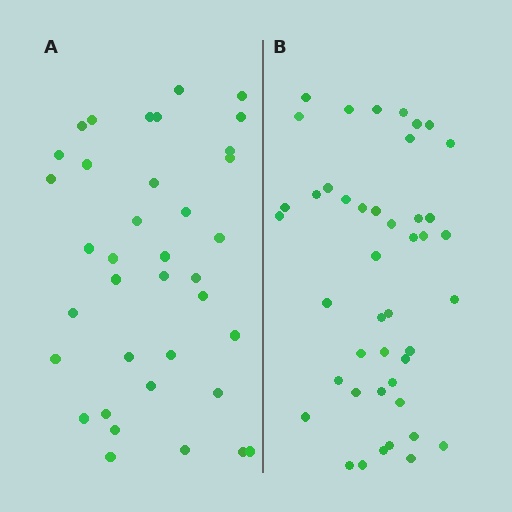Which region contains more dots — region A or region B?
Region B (the right region) has more dots.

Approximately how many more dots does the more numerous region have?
Region B has roughly 8 or so more dots than region A.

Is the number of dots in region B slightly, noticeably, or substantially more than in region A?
Region B has only slightly more — the two regions are fairly close. The ratio is roughly 1.2 to 1.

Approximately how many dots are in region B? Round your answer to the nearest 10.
About 40 dots. (The exact count is 44, which rounds to 40.)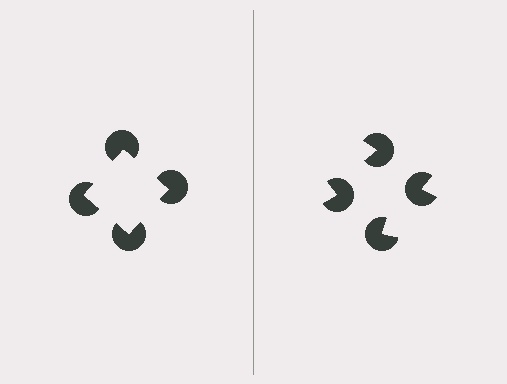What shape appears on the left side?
An illusory square.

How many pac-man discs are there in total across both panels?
8 — 4 on each side.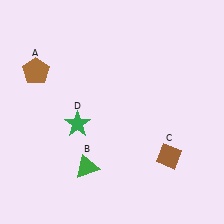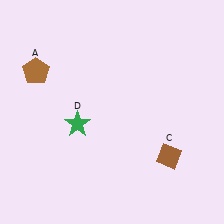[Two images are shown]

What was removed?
The green triangle (B) was removed in Image 2.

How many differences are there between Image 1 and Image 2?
There is 1 difference between the two images.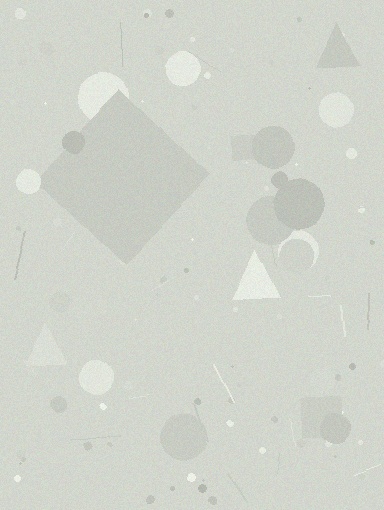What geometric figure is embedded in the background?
A diamond is embedded in the background.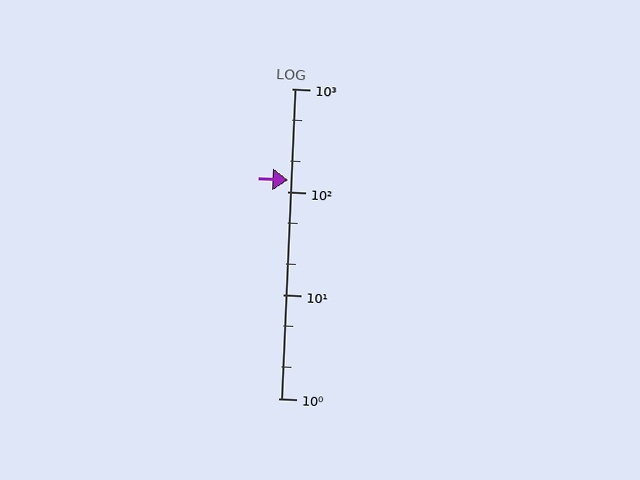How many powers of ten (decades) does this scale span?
The scale spans 3 decades, from 1 to 1000.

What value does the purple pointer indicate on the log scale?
The pointer indicates approximately 130.